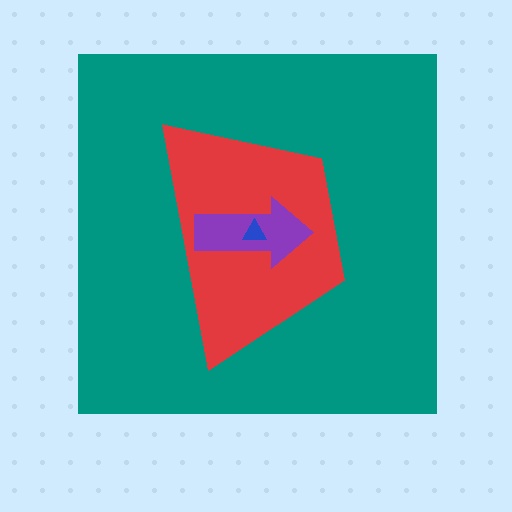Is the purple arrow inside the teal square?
Yes.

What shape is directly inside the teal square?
The red trapezoid.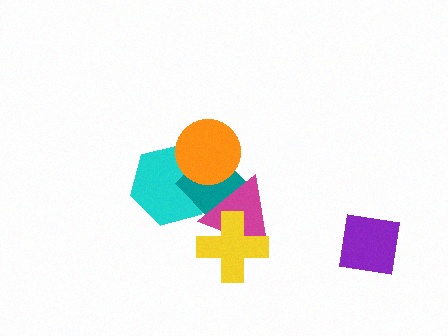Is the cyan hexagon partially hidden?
Yes, it is partially covered by another shape.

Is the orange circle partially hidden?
No, no other shape covers it.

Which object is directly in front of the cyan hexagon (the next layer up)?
The teal diamond is directly in front of the cyan hexagon.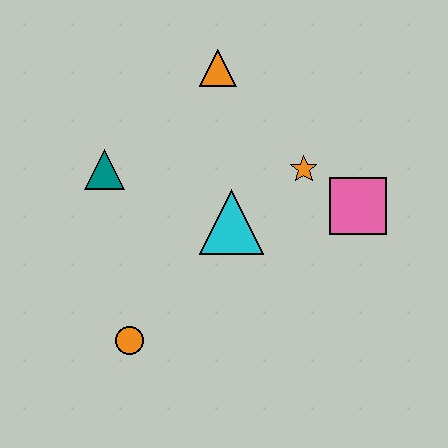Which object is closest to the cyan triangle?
The orange star is closest to the cyan triangle.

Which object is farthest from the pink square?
The orange circle is farthest from the pink square.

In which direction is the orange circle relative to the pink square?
The orange circle is to the left of the pink square.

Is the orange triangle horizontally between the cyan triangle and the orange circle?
Yes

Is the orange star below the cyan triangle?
No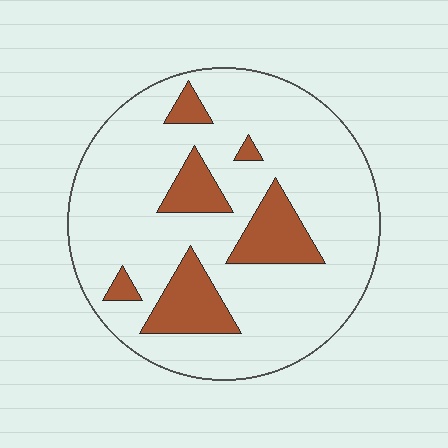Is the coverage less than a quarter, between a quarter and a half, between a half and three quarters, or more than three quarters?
Less than a quarter.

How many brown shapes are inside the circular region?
6.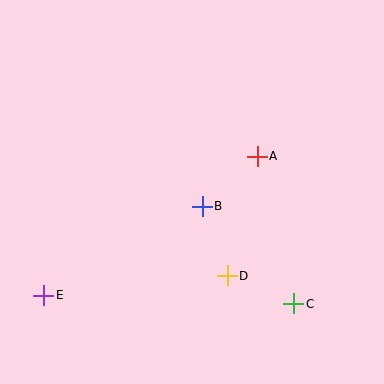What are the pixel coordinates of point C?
Point C is at (294, 304).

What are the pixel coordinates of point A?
Point A is at (257, 156).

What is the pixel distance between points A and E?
The distance between A and E is 255 pixels.